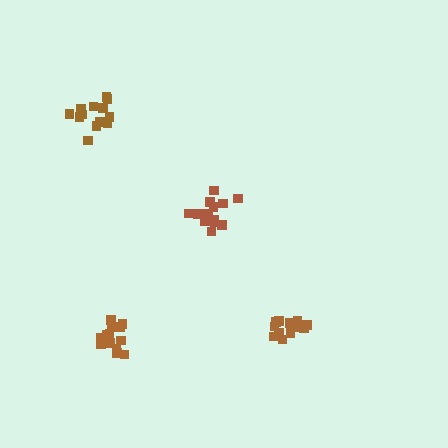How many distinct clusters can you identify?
There are 4 distinct clusters.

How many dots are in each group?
Group 1: 13 dots, Group 2: 13 dots, Group 3: 17 dots, Group 4: 14 dots (57 total).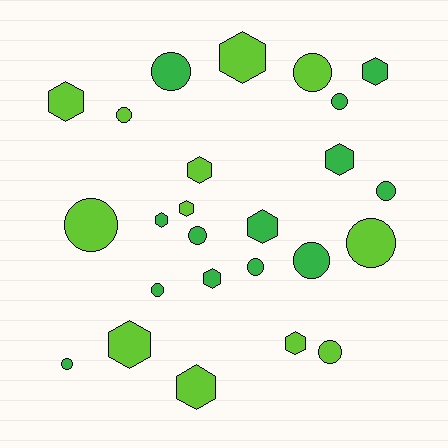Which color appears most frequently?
Green, with 13 objects.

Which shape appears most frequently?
Circle, with 13 objects.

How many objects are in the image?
There are 25 objects.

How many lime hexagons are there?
There are 7 lime hexagons.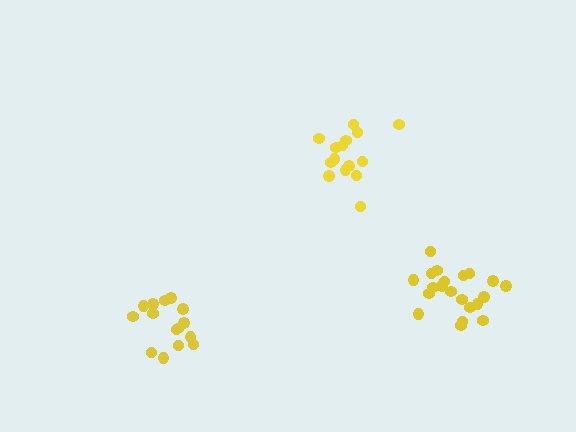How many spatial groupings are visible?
There are 3 spatial groupings.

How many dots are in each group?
Group 1: 15 dots, Group 2: 15 dots, Group 3: 21 dots (51 total).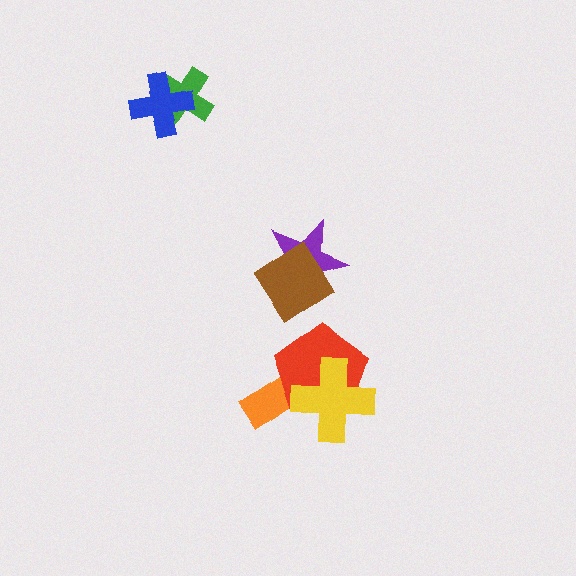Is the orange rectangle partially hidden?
Yes, it is partially covered by another shape.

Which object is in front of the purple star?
The brown diamond is in front of the purple star.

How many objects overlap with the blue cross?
1 object overlaps with the blue cross.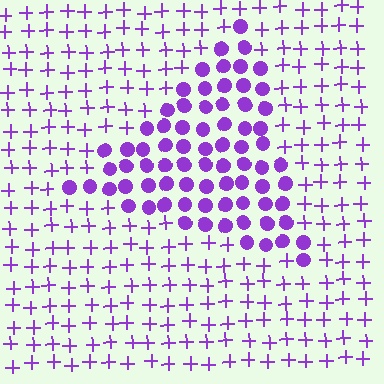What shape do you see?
I see a triangle.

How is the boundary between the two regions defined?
The boundary is defined by a change in element shape: circles inside vs. plus signs outside. All elements share the same color and spacing.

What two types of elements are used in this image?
The image uses circles inside the triangle region and plus signs outside it.